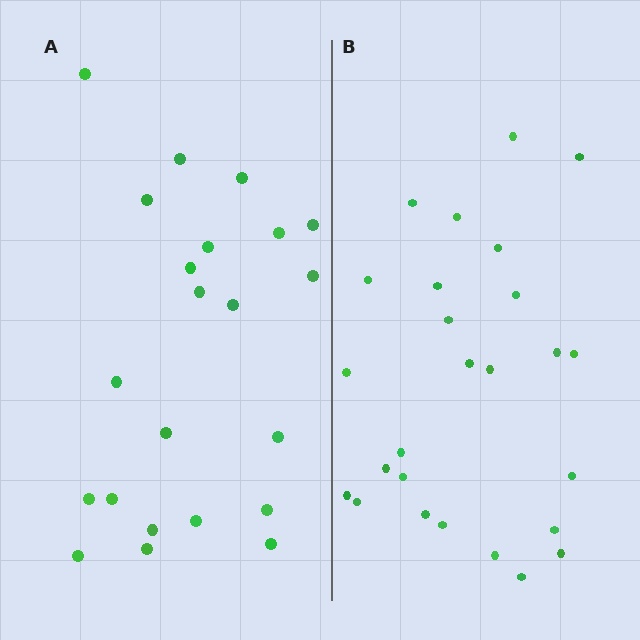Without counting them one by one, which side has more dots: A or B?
Region B (the right region) has more dots.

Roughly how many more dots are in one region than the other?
Region B has about 4 more dots than region A.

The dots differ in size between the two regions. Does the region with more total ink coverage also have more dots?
No. Region A has more total ink coverage because its dots are larger, but region B actually contains more individual dots. Total area can be misleading — the number of items is what matters here.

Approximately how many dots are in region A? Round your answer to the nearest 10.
About 20 dots. (The exact count is 22, which rounds to 20.)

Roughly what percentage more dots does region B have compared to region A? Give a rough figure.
About 20% more.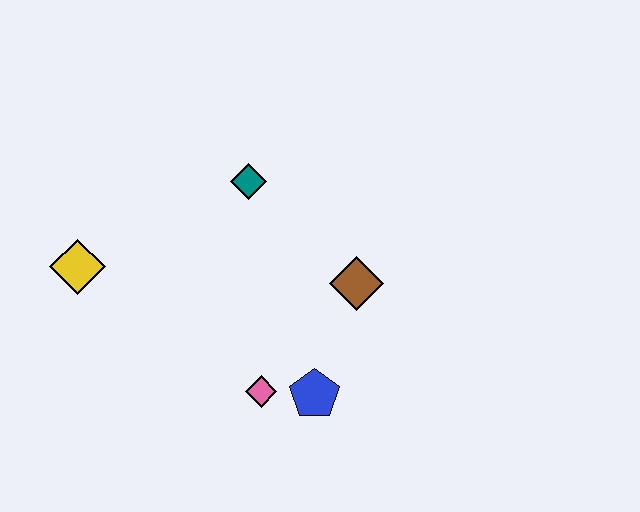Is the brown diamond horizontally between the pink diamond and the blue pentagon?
No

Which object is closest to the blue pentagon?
The pink diamond is closest to the blue pentagon.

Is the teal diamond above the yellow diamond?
Yes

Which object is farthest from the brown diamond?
The yellow diamond is farthest from the brown diamond.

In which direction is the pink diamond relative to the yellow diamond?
The pink diamond is to the right of the yellow diamond.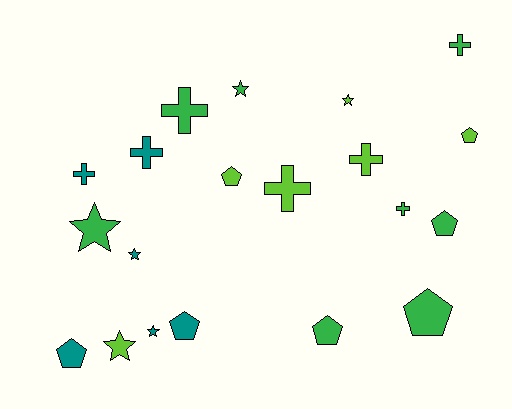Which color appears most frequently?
Green, with 8 objects.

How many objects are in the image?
There are 20 objects.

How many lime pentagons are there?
There are 2 lime pentagons.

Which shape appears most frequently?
Cross, with 7 objects.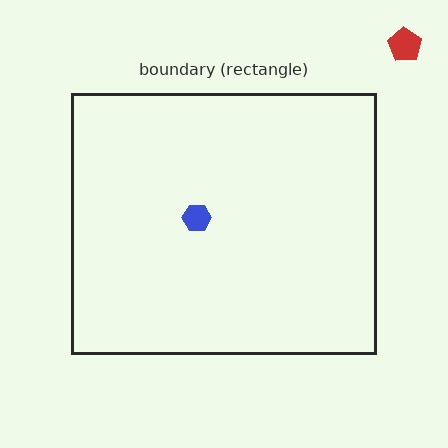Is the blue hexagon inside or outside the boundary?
Inside.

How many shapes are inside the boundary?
1 inside, 1 outside.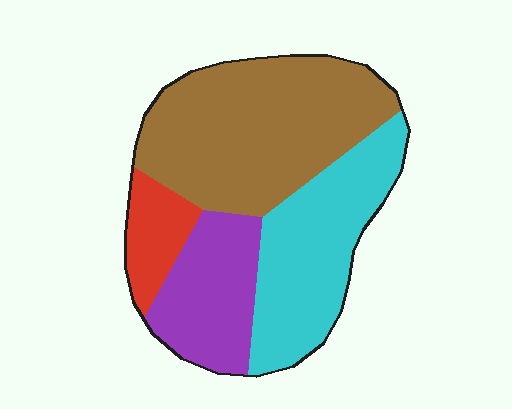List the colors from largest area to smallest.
From largest to smallest: brown, cyan, purple, red.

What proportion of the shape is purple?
Purple covers about 20% of the shape.